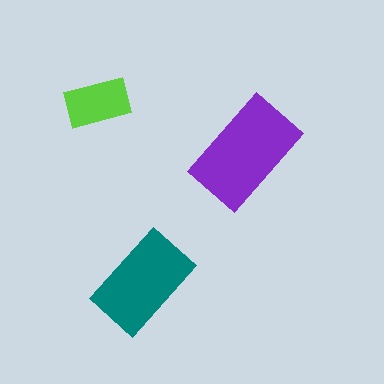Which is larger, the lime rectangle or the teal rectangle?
The teal one.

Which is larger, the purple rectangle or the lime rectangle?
The purple one.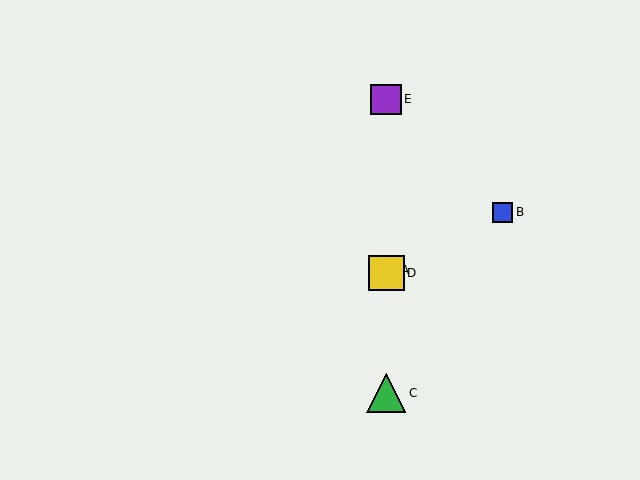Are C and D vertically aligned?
Yes, both are at x≈386.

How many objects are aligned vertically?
4 objects (A, C, D, E) are aligned vertically.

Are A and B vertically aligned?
No, A is at x≈386 and B is at x≈503.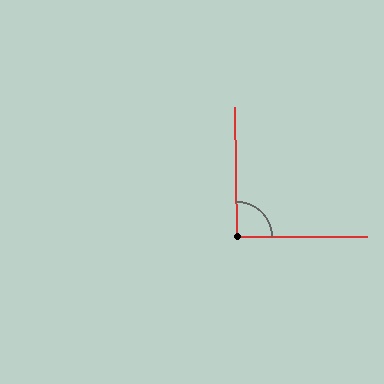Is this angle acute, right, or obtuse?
It is approximately a right angle.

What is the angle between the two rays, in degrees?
Approximately 91 degrees.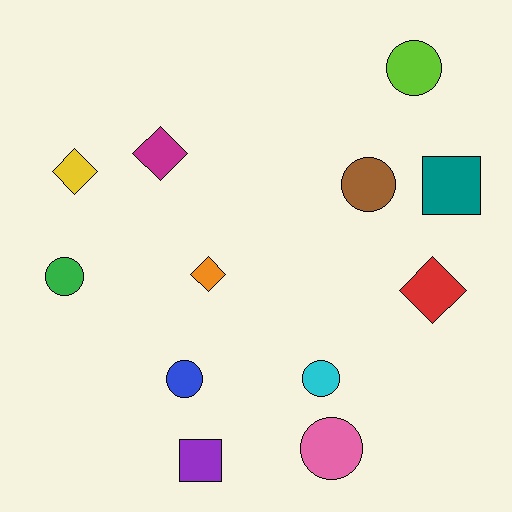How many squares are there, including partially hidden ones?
There are 2 squares.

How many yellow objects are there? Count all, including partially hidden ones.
There is 1 yellow object.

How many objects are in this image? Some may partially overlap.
There are 12 objects.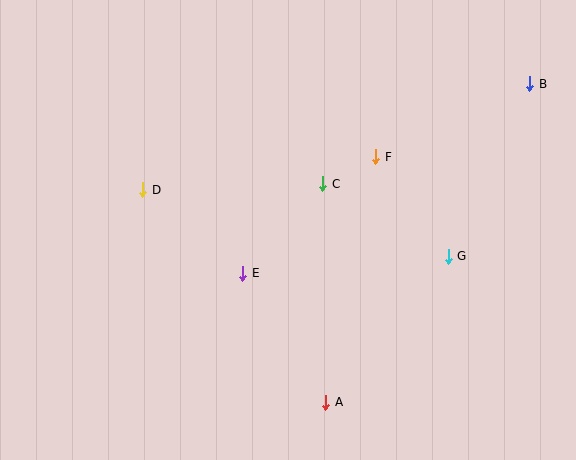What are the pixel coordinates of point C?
Point C is at (323, 184).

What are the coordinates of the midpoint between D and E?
The midpoint between D and E is at (193, 231).